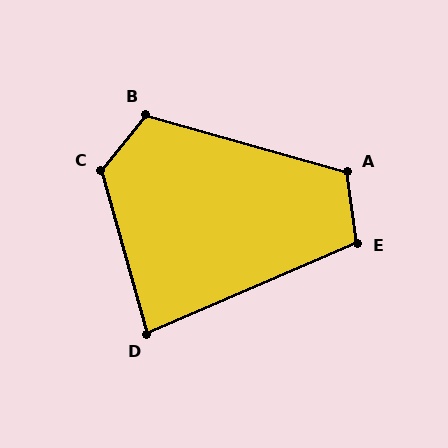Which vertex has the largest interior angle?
C, at approximately 125 degrees.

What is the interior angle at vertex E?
Approximately 106 degrees (obtuse).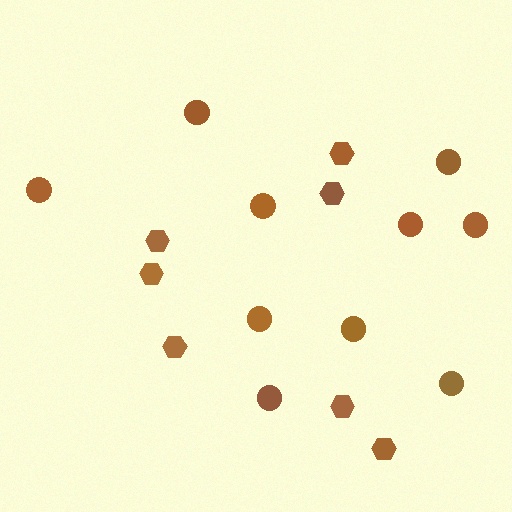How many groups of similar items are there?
There are 2 groups: one group of hexagons (7) and one group of circles (10).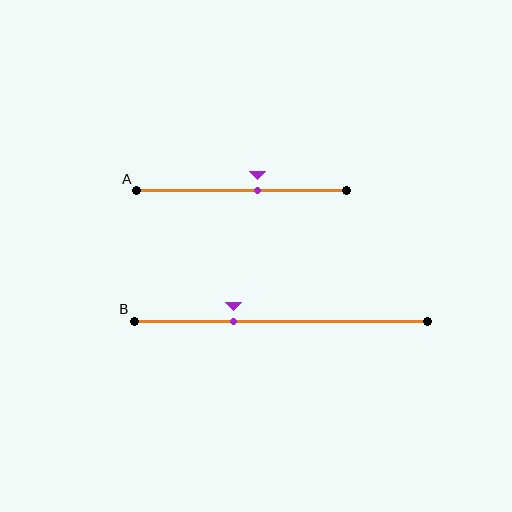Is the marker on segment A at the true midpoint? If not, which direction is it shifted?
No, the marker on segment A is shifted to the right by about 8% of the segment length.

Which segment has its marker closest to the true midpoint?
Segment A has its marker closest to the true midpoint.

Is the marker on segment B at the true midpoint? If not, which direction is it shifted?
No, the marker on segment B is shifted to the left by about 16% of the segment length.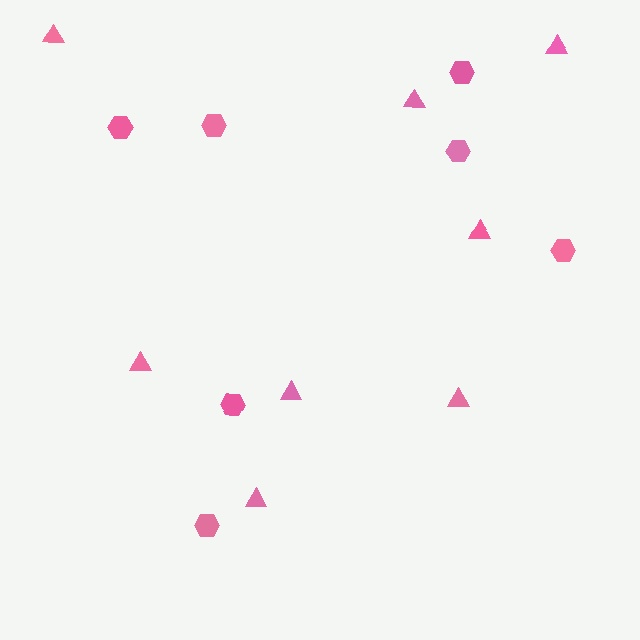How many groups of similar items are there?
There are 2 groups: one group of triangles (8) and one group of hexagons (7).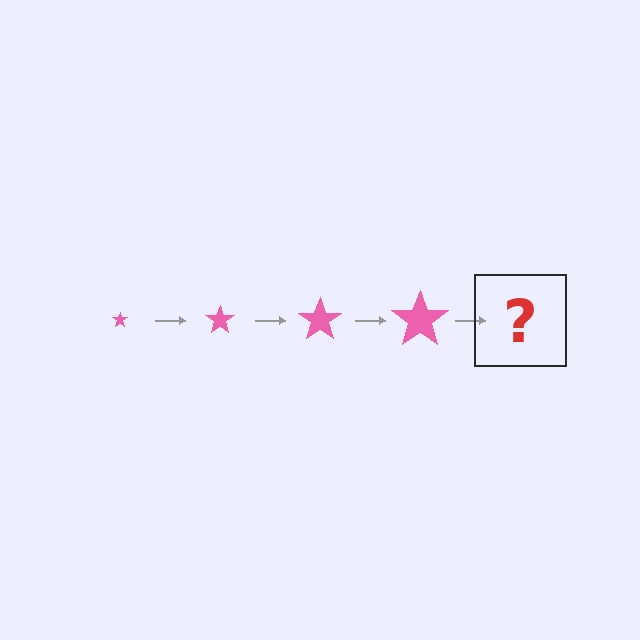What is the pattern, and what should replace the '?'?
The pattern is that the star gets progressively larger each step. The '?' should be a pink star, larger than the previous one.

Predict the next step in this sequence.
The next step is a pink star, larger than the previous one.